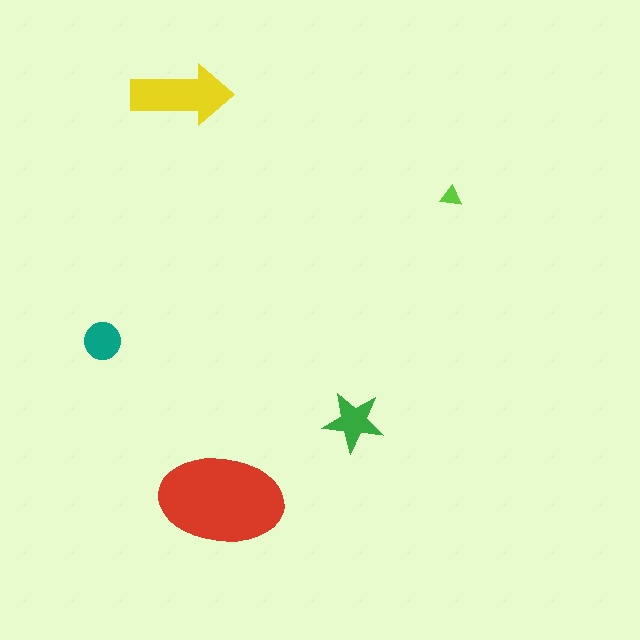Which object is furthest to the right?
The lime triangle is rightmost.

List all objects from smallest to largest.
The lime triangle, the teal circle, the green star, the yellow arrow, the red ellipse.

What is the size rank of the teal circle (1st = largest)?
4th.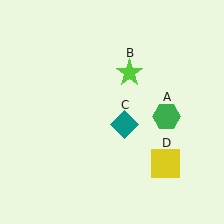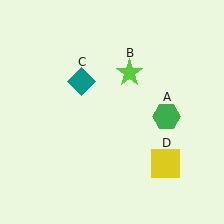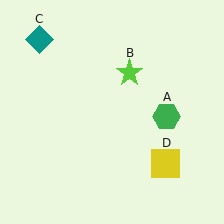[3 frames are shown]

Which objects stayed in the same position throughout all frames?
Green hexagon (object A) and lime star (object B) and yellow square (object D) remained stationary.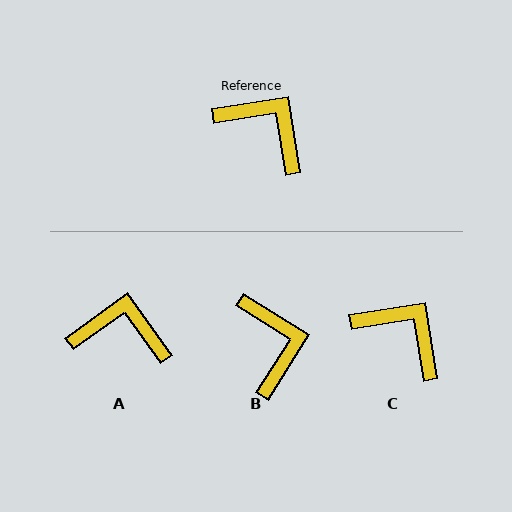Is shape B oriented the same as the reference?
No, it is off by about 41 degrees.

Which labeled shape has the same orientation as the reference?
C.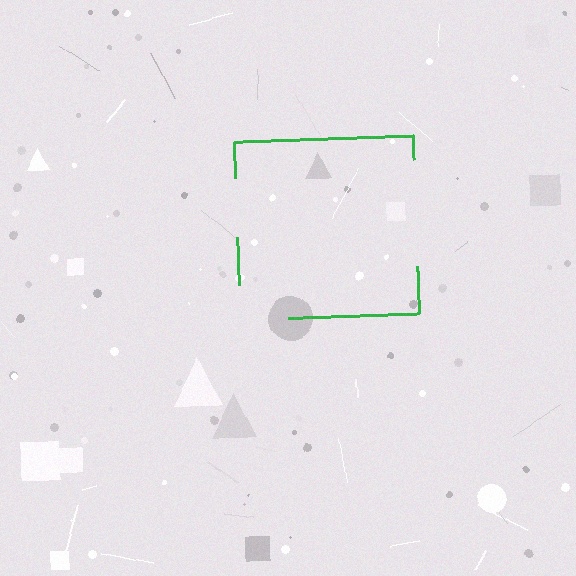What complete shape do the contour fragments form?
The contour fragments form a square.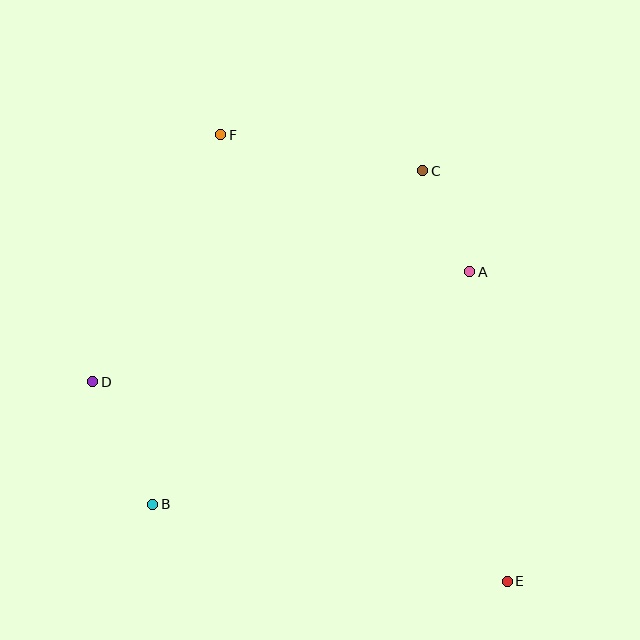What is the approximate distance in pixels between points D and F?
The distance between D and F is approximately 279 pixels.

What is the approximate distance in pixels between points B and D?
The distance between B and D is approximately 136 pixels.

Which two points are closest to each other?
Points A and C are closest to each other.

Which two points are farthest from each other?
Points E and F are farthest from each other.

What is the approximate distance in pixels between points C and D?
The distance between C and D is approximately 392 pixels.